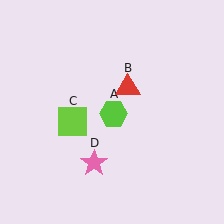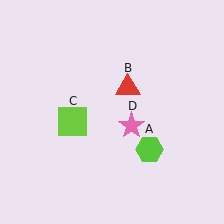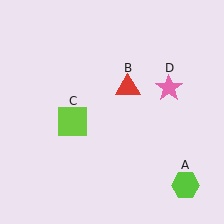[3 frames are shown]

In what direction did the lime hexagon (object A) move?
The lime hexagon (object A) moved down and to the right.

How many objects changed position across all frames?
2 objects changed position: lime hexagon (object A), pink star (object D).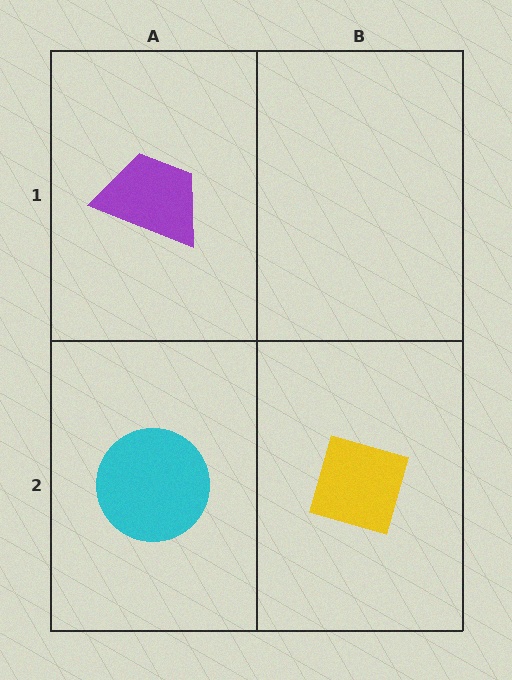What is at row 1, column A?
A purple trapezoid.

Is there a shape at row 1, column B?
No, that cell is empty.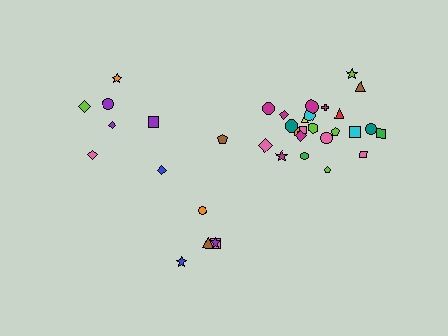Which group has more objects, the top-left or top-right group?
The top-right group.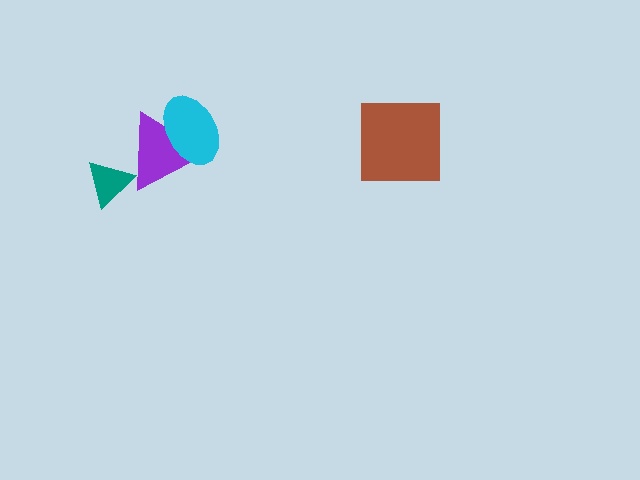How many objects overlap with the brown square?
0 objects overlap with the brown square.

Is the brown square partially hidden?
No, no other shape covers it.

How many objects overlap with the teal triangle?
1 object overlaps with the teal triangle.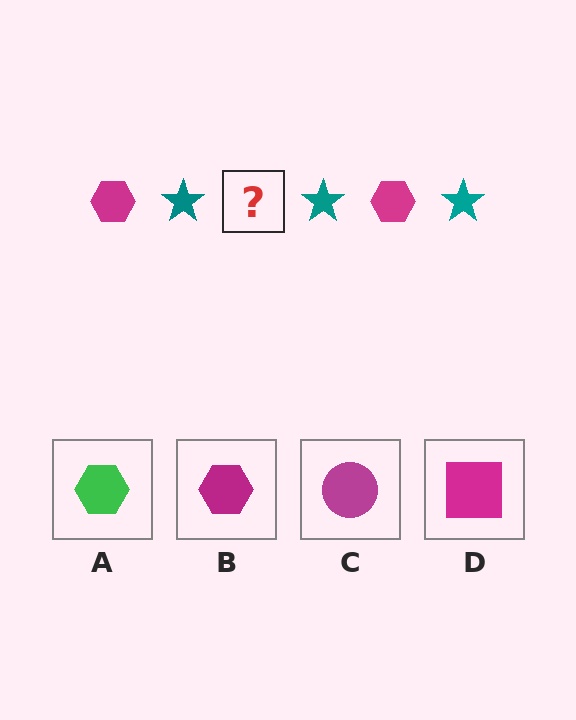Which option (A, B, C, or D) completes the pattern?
B.